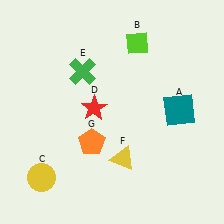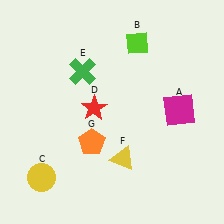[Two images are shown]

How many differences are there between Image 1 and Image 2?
There is 1 difference between the two images.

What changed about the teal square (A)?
In Image 1, A is teal. In Image 2, it changed to magenta.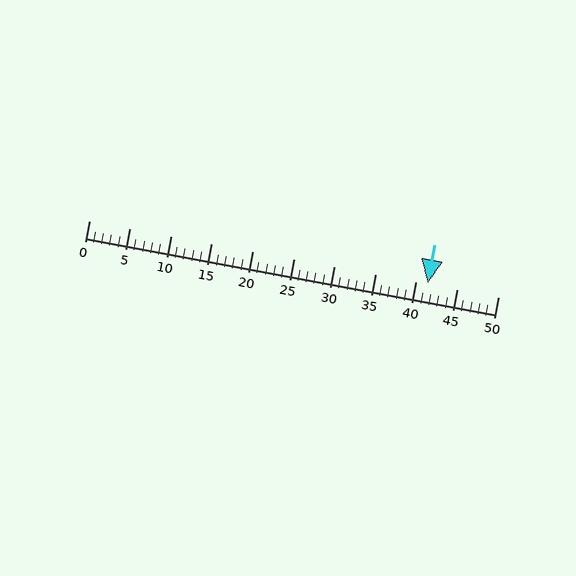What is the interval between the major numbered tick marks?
The major tick marks are spaced 5 units apart.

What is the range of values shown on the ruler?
The ruler shows values from 0 to 50.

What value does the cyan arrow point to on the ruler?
The cyan arrow points to approximately 41.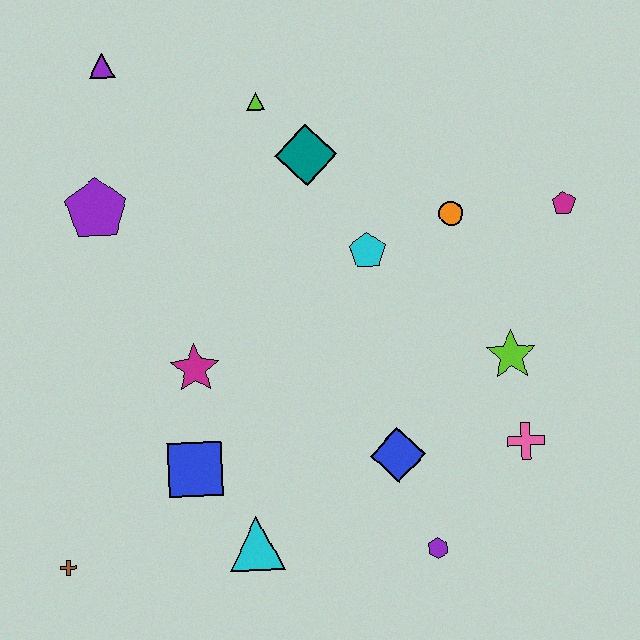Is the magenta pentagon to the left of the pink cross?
No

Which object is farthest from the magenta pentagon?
The brown cross is farthest from the magenta pentagon.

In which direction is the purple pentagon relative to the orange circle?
The purple pentagon is to the left of the orange circle.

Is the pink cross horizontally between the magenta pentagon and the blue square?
Yes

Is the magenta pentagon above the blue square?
Yes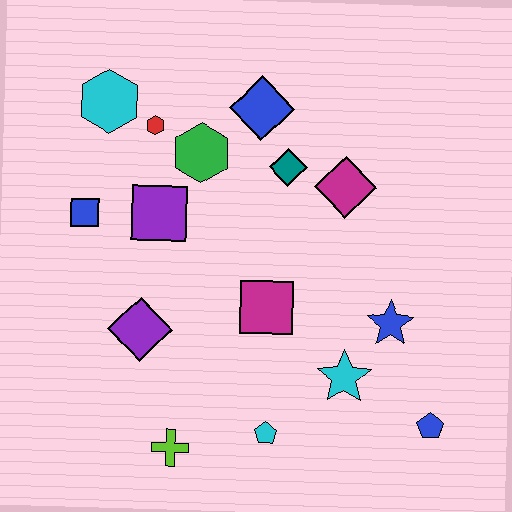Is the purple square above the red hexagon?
No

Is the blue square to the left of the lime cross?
Yes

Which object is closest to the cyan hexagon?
The red hexagon is closest to the cyan hexagon.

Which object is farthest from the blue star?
The cyan hexagon is farthest from the blue star.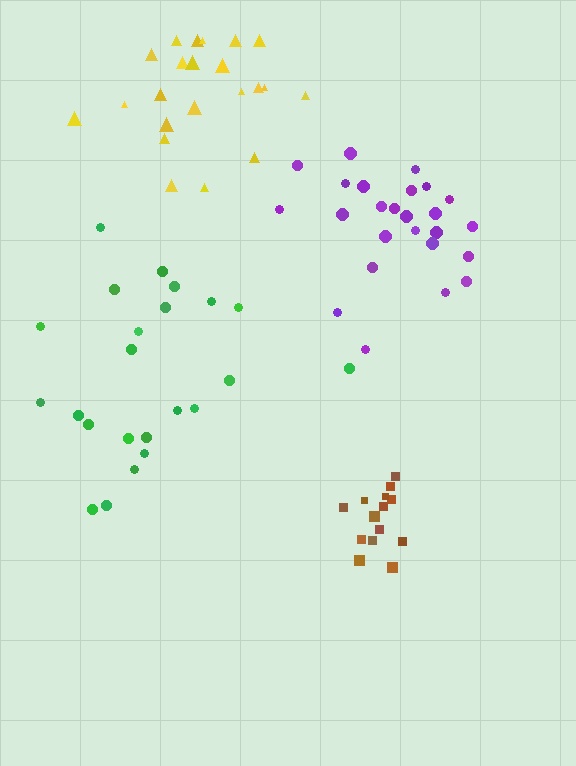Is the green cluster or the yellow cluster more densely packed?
Green.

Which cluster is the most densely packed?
Brown.